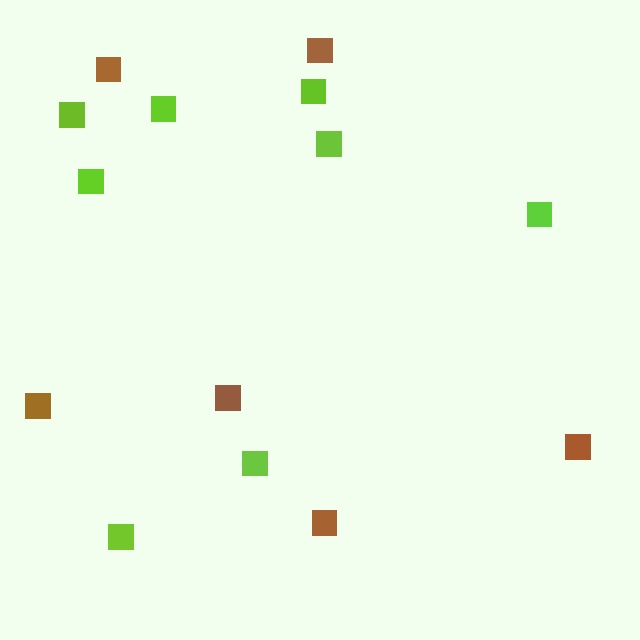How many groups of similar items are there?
There are 2 groups: one group of lime squares (8) and one group of brown squares (6).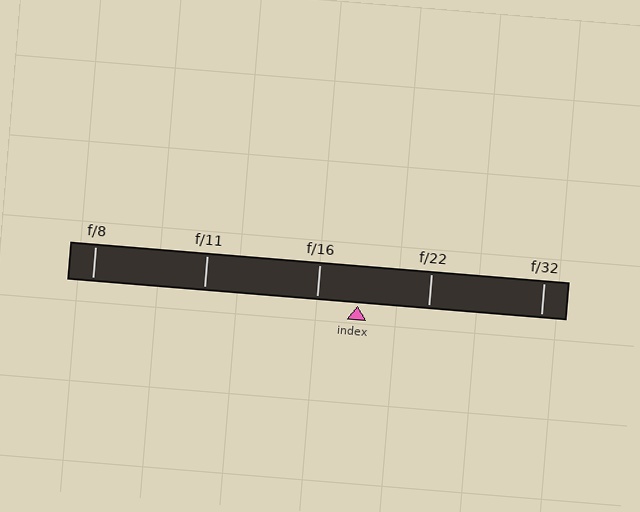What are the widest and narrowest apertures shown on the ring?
The widest aperture shown is f/8 and the narrowest is f/32.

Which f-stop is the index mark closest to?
The index mark is closest to f/16.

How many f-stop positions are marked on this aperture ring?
There are 5 f-stop positions marked.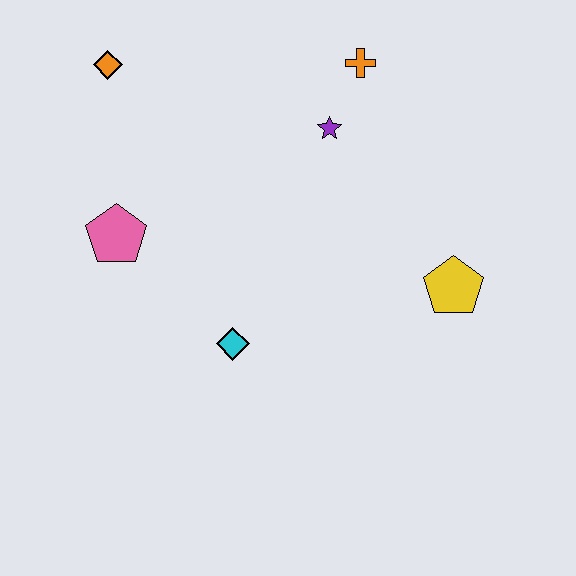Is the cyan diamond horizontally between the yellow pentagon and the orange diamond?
Yes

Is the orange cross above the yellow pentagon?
Yes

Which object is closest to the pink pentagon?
The cyan diamond is closest to the pink pentagon.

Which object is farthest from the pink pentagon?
The yellow pentagon is farthest from the pink pentagon.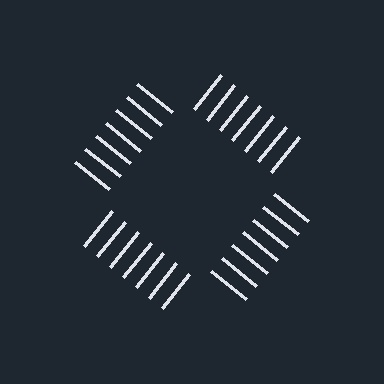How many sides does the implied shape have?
4 sides — the line-ends trace a square.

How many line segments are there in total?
28 — 7 along each of the 4 edges.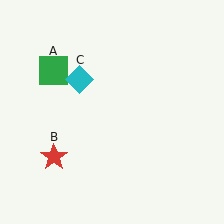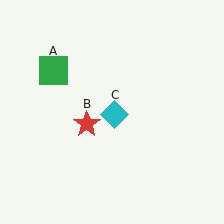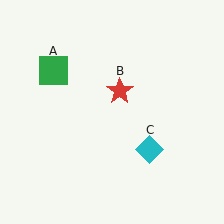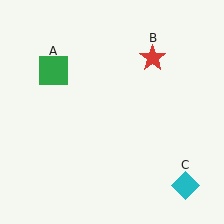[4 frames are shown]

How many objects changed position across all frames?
2 objects changed position: red star (object B), cyan diamond (object C).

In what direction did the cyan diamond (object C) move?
The cyan diamond (object C) moved down and to the right.